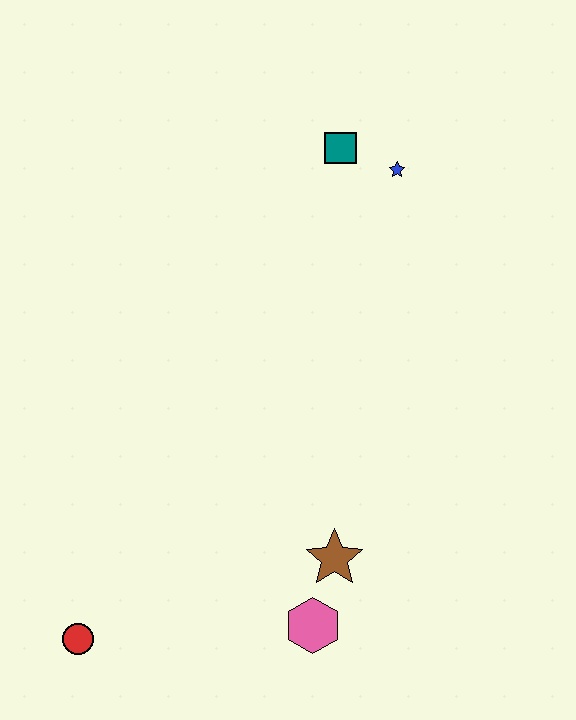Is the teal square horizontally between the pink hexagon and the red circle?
No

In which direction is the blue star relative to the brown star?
The blue star is above the brown star.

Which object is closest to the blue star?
The teal square is closest to the blue star.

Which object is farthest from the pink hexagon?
The teal square is farthest from the pink hexagon.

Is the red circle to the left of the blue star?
Yes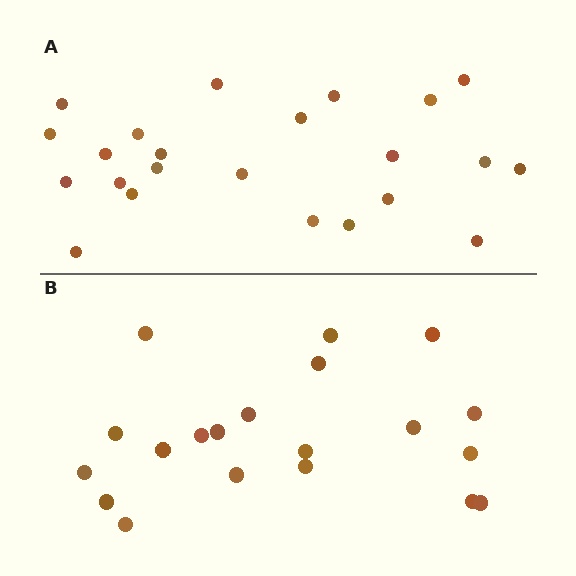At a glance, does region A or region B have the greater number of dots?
Region A (the top region) has more dots.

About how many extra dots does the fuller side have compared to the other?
Region A has just a few more — roughly 2 or 3 more dots than region B.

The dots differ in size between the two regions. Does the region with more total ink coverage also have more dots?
No. Region B has more total ink coverage because its dots are larger, but region A actually contains more individual dots. Total area can be misleading — the number of items is what matters here.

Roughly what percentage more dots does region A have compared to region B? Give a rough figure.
About 15% more.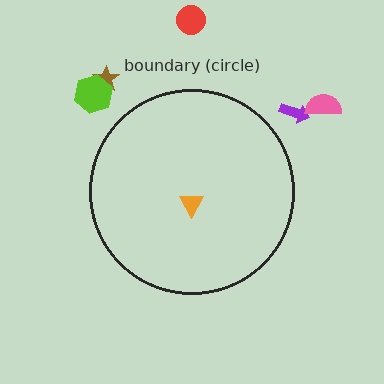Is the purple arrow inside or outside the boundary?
Outside.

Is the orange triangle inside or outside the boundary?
Inside.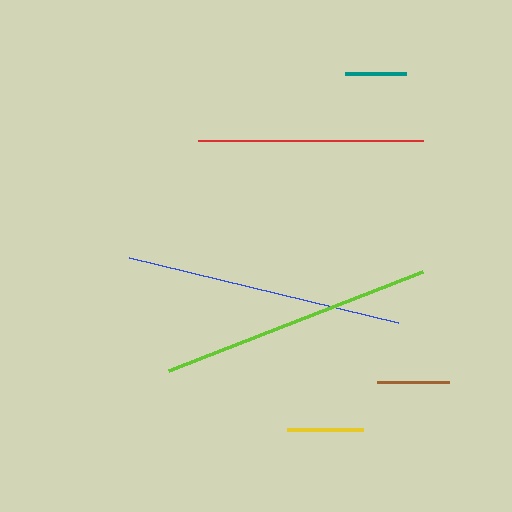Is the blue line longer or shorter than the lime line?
The blue line is longer than the lime line.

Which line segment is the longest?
The blue line is the longest at approximately 277 pixels.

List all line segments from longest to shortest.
From longest to shortest: blue, lime, red, yellow, brown, teal.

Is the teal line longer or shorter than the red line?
The red line is longer than the teal line.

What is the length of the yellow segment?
The yellow segment is approximately 76 pixels long.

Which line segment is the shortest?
The teal line is the shortest at approximately 61 pixels.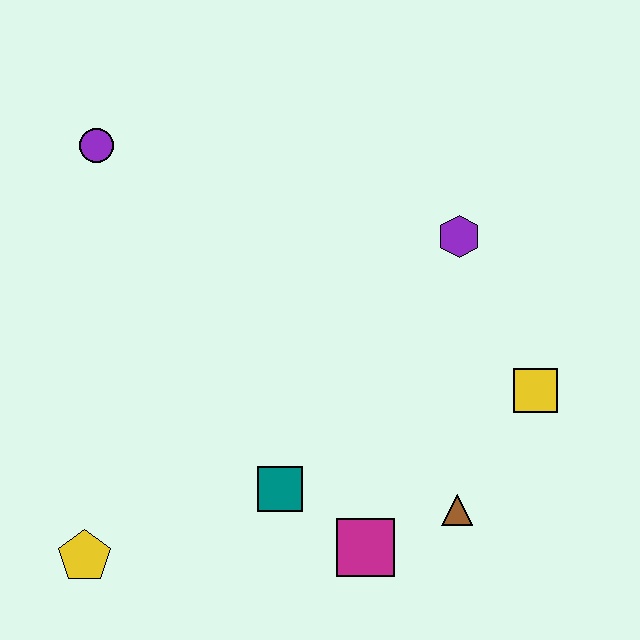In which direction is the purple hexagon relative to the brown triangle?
The purple hexagon is above the brown triangle.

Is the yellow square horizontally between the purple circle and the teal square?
No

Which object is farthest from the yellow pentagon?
The purple hexagon is farthest from the yellow pentagon.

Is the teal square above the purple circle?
No